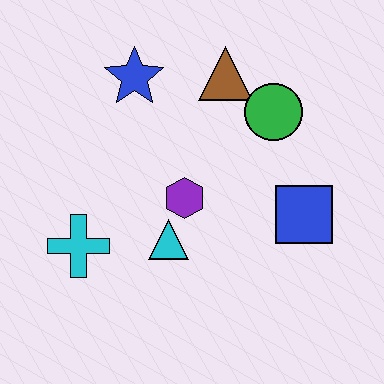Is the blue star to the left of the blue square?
Yes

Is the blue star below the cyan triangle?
No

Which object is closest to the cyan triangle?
The purple hexagon is closest to the cyan triangle.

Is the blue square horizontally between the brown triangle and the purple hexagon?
No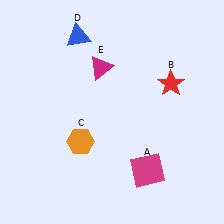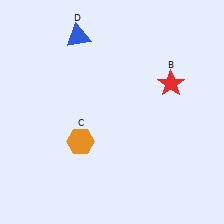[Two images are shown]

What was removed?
The magenta square (A), the magenta triangle (E) were removed in Image 2.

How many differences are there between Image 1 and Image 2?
There are 2 differences between the two images.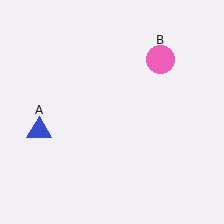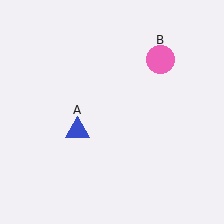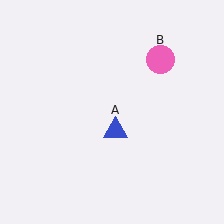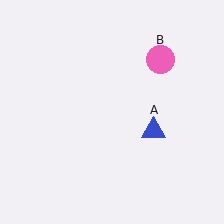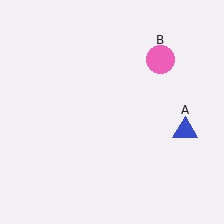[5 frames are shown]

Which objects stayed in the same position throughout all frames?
Pink circle (object B) remained stationary.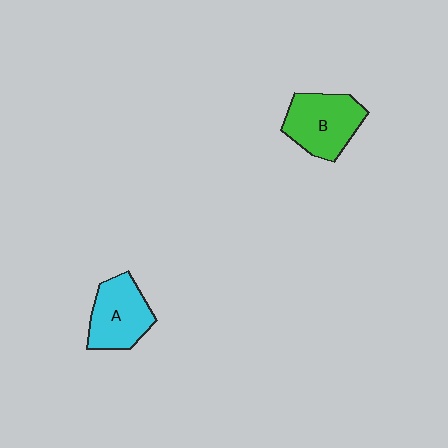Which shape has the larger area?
Shape B (green).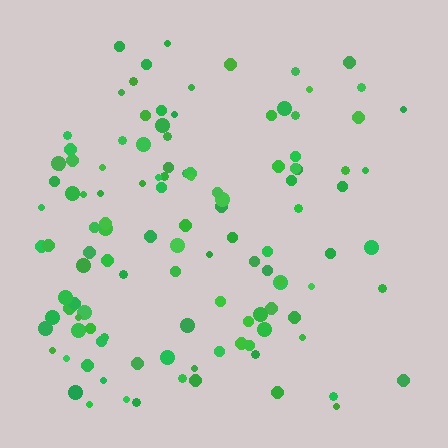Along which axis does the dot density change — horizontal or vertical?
Horizontal.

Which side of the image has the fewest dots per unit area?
The right.